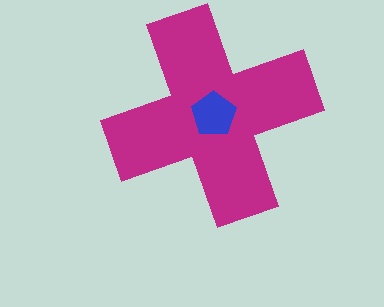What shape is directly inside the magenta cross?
The blue pentagon.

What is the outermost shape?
The magenta cross.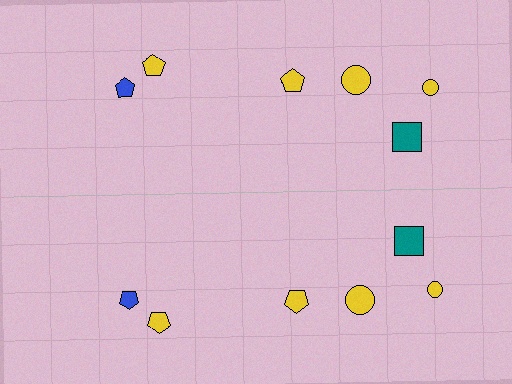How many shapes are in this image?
There are 12 shapes in this image.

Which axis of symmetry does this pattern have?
The pattern has a horizontal axis of symmetry running through the center of the image.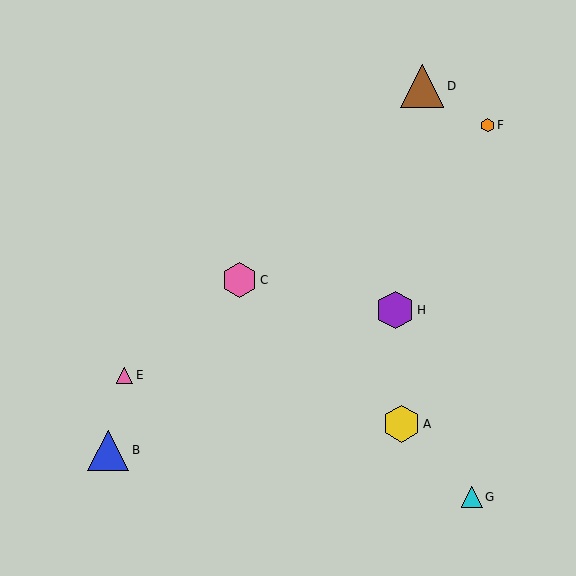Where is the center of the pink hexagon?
The center of the pink hexagon is at (240, 280).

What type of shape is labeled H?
Shape H is a purple hexagon.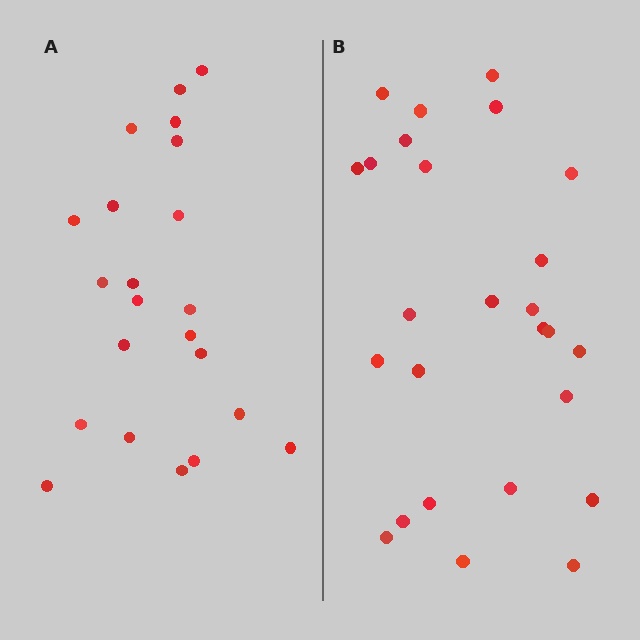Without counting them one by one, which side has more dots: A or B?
Region B (the right region) has more dots.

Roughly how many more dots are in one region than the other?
Region B has about 4 more dots than region A.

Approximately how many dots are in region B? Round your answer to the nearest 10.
About 30 dots. (The exact count is 26, which rounds to 30.)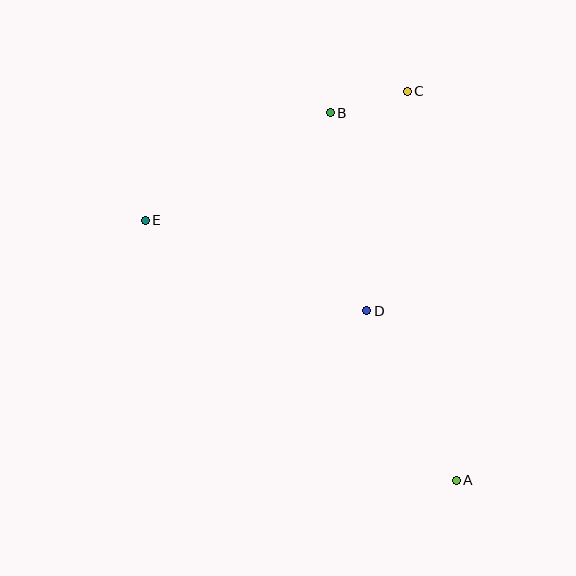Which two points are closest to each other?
Points B and C are closest to each other.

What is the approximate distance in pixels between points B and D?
The distance between B and D is approximately 202 pixels.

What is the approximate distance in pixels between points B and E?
The distance between B and E is approximately 214 pixels.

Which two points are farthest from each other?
Points A and E are farthest from each other.